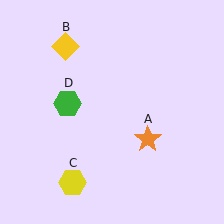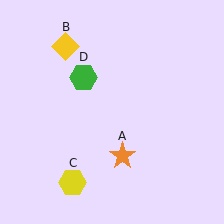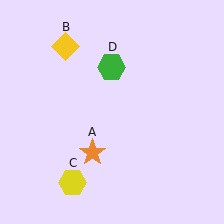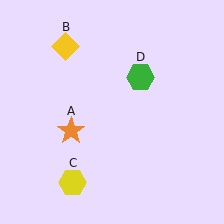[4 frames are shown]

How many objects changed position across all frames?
2 objects changed position: orange star (object A), green hexagon (object D).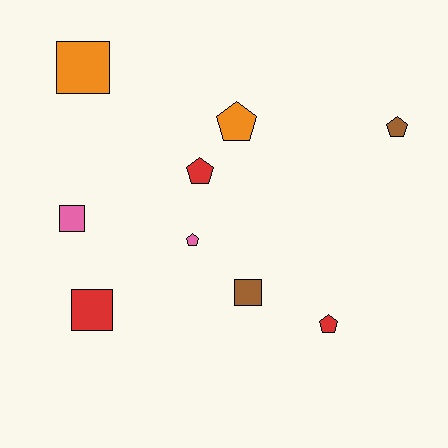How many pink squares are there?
There is 1 pink square.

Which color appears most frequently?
Red, with 3 objects.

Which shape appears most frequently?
Pentagon, with 5 objects.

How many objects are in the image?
There are 9 objects.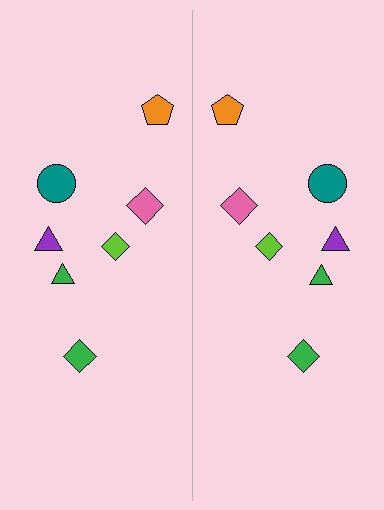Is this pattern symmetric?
Yes, this pattern has bilateral (reflection) symmetry.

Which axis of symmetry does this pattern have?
The pattern has a vertical axis of symmetry running through the center of the image.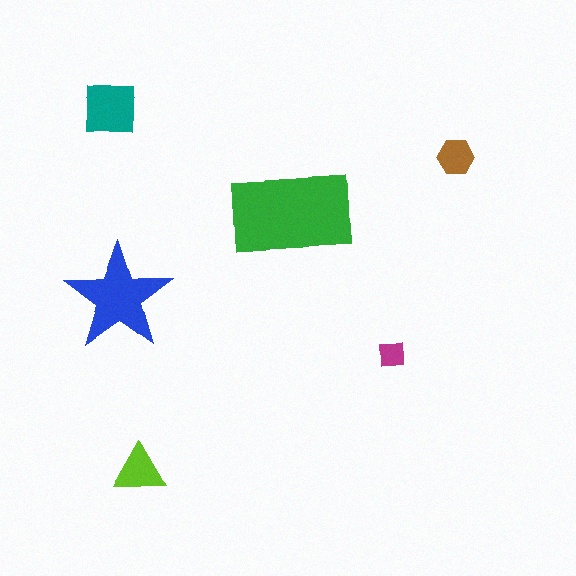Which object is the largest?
The green rectangle.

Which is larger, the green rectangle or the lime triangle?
The green rectangle.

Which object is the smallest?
The magenta square.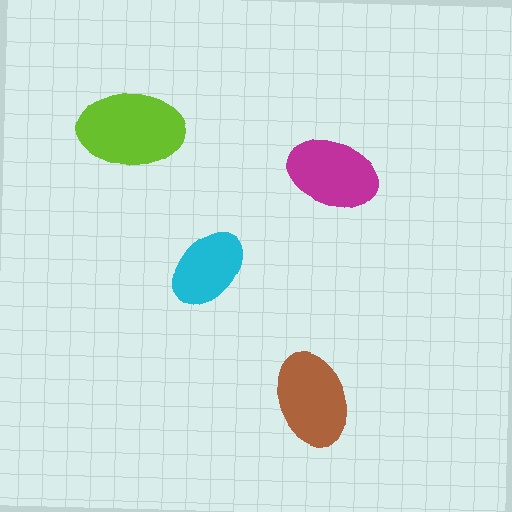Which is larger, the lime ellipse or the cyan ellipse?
The lime one.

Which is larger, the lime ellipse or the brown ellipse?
The lime one.